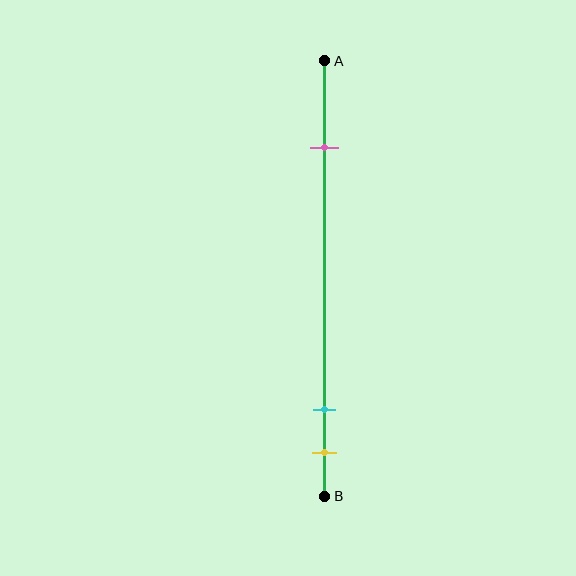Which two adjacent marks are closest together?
The cyan and yellow marks are the closest adjacent pair.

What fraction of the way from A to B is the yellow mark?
The yellow mark is approximately 90% (0.9) of the way from A to B.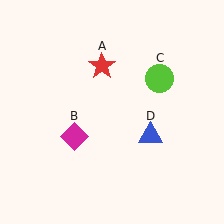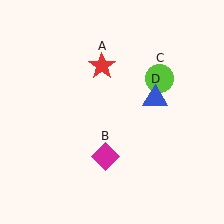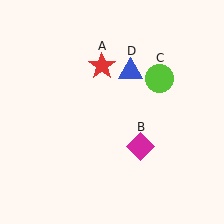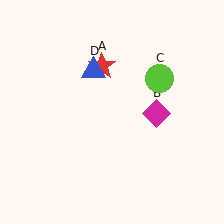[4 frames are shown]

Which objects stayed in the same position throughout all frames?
Red star (object A) and lime circle (object C) remained stationary.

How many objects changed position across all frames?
2 objects changed position: magenta diamond (object B), blue triangle (object D).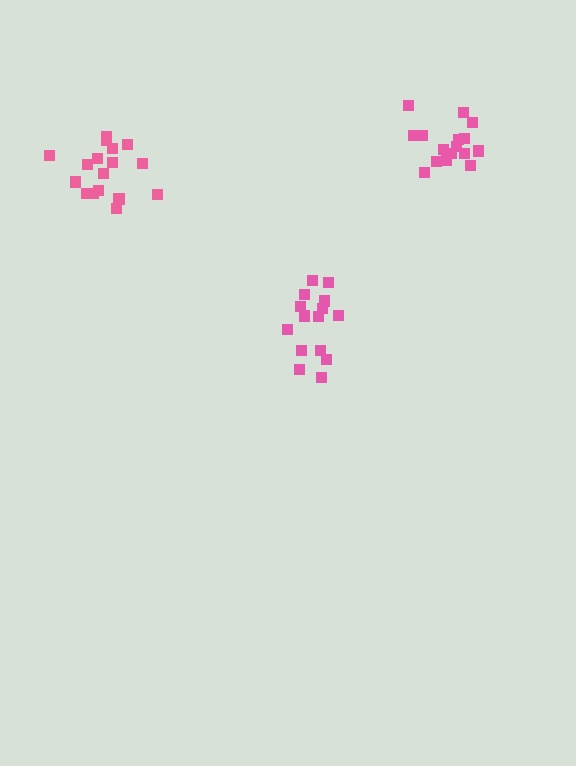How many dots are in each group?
Group 1: 15 dots, Group 2: 17 dots, Group 3: 16 dots (48 total).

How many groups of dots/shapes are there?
There are 3 groups.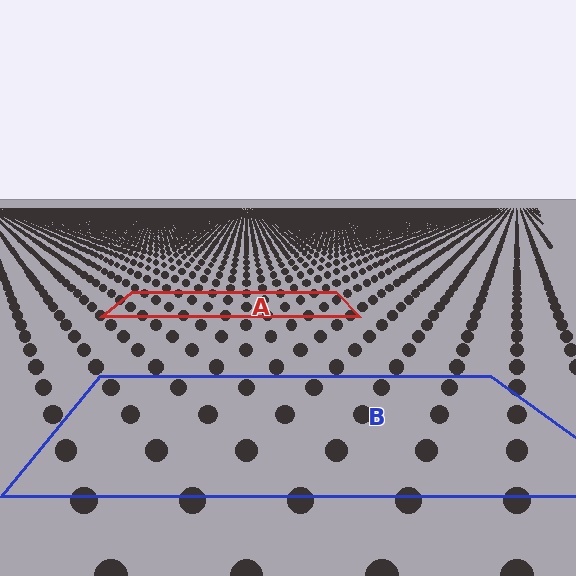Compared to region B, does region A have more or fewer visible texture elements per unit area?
Region A has more texture elements per unit area — they are packed more densely because it is farther away.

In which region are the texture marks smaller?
The texture marks are smaller in region A, because it is farther away.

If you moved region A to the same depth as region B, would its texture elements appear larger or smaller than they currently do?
They would appear larger. At a closer depth, the same texture elements are projected at a bigger on-screen size.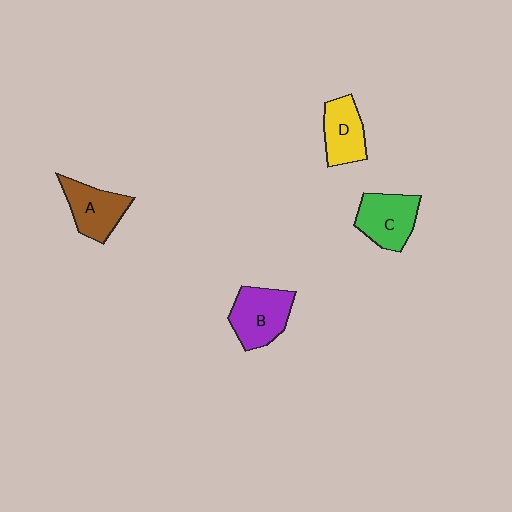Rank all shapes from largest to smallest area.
From largest to smallest: B (purple), C (green), A (brown), D (yellow).